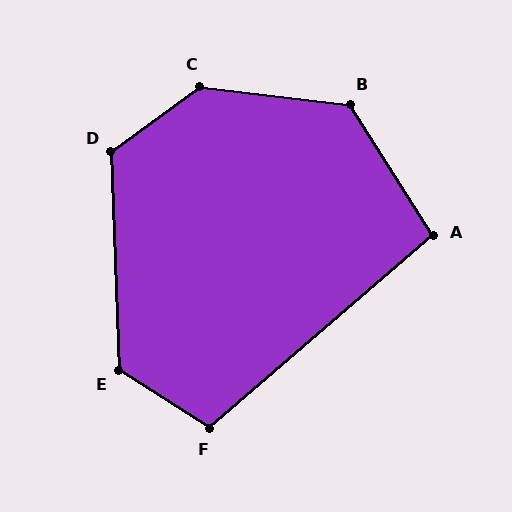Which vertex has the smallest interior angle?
A, at approximately 98 degrees.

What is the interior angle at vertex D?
Approximately 124 degrees (obtuse).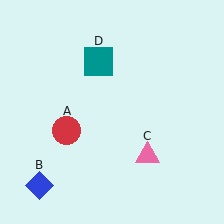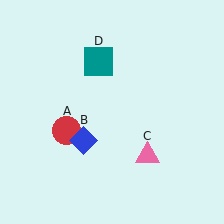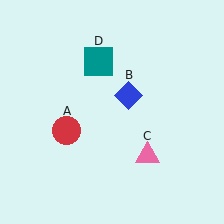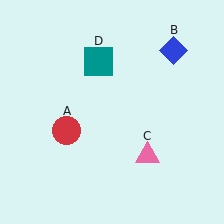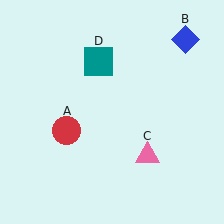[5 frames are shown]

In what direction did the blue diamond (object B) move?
The blue diamond (object B) moved up and to the right.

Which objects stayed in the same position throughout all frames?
Red circle (object A) and pink triangle (object C) and teal square (object D) remained stationary.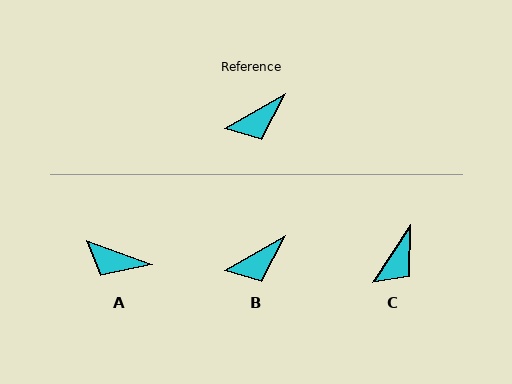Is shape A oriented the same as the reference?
No, it is off by about 51 degrees.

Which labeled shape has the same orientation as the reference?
B.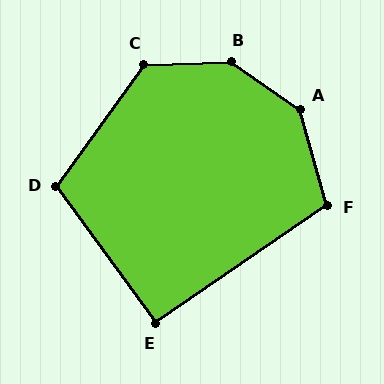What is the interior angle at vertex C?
Approximately 128 degrees (obtuse).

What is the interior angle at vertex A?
Approximately 141 degrees (obtuse).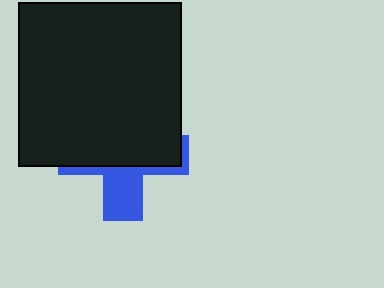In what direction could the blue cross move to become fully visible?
The blue cross could move down. That would shift it out from behind the black square entirely.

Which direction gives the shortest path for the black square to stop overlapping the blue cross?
Moving up gives the shortest separation.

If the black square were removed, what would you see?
You would see the complete blue cross.